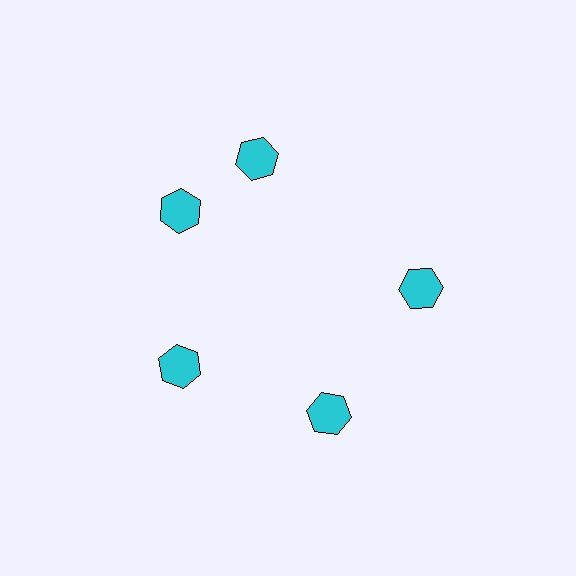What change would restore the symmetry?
The symmetry would be restored by rotating it back into even spacing with its neighbors so that all 5 hexagons sit at equal angles and equal distance from the center.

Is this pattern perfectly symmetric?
No. The 5 cyan hexagons are arranged in a ring, but one element near the 1 o'clock position is rotated out of alignment along the ring, breaking the 5-fold rotational symmetry.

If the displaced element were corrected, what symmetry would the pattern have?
It would have 5-fold rotational symmetry — the pattern would map onto itself every 72 degrees.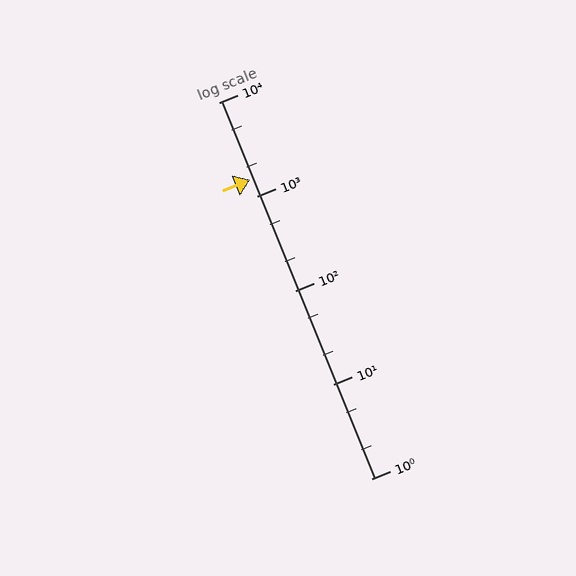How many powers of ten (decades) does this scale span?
The scale spans 4 decades, from 1 to 10000.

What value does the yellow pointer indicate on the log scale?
The pointer indicates approximately 1500.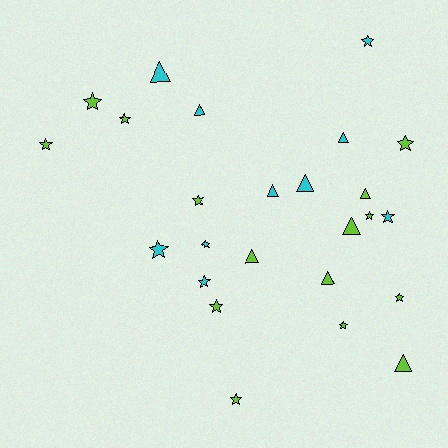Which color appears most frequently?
Lime, with 15 objects.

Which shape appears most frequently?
Star, with 15 objects.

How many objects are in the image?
There are 25 objects.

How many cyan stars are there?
There are 5 cyan stars.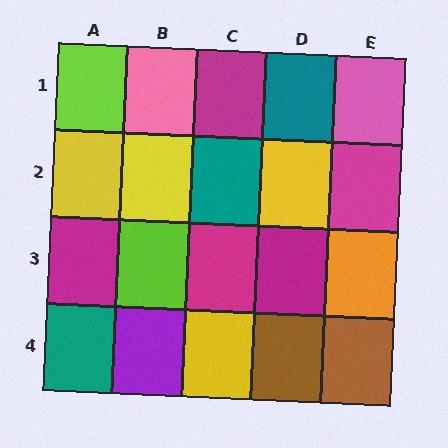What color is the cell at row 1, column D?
Teal.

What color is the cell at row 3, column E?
Orange.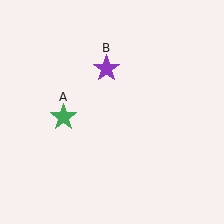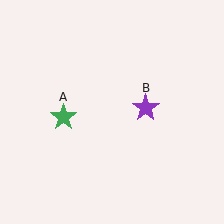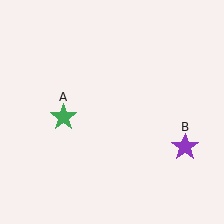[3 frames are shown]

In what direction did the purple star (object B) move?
The purple star (object B) moved down and to the right.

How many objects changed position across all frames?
1 object changed position: purple star (object B).